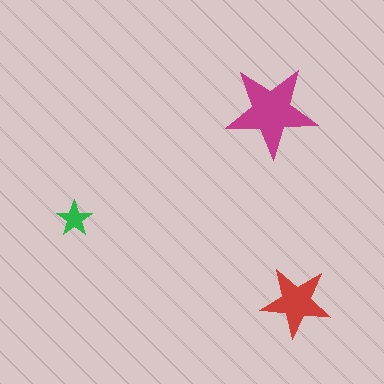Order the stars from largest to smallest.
the magenta one, the red one, the green one.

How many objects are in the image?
There are 3 objects in the image.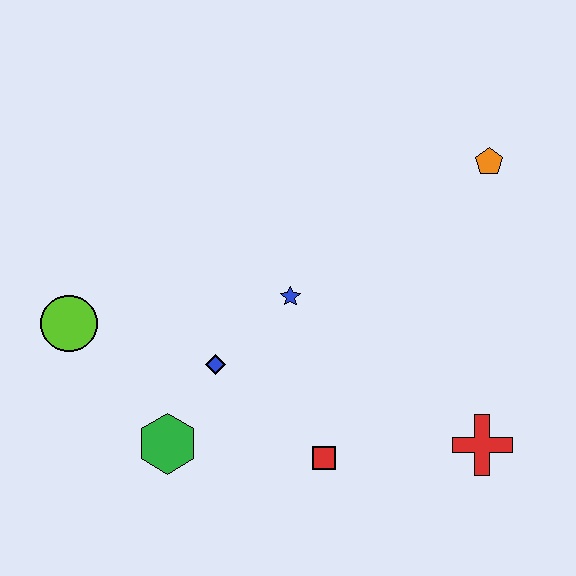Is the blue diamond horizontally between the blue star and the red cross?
No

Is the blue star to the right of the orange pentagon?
No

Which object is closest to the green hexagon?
The blue diamond is closest to the green hexagon.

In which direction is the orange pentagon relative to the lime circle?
The orange pentagon is to the right of the lime circle.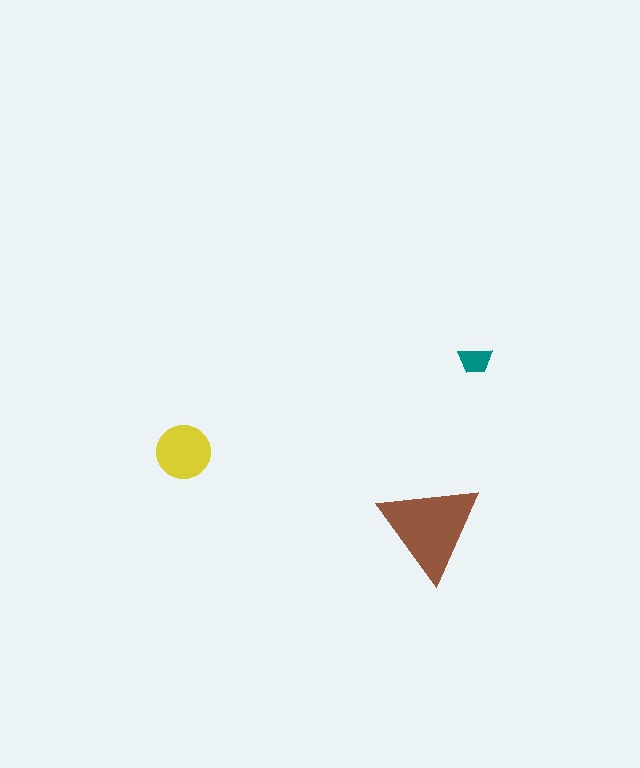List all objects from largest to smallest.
The brown triangle, the yellow circle, the teal trapezoid.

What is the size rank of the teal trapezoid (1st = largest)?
3rd.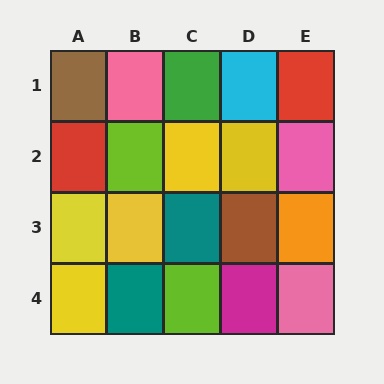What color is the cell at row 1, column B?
Pink.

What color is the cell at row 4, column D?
Magenta.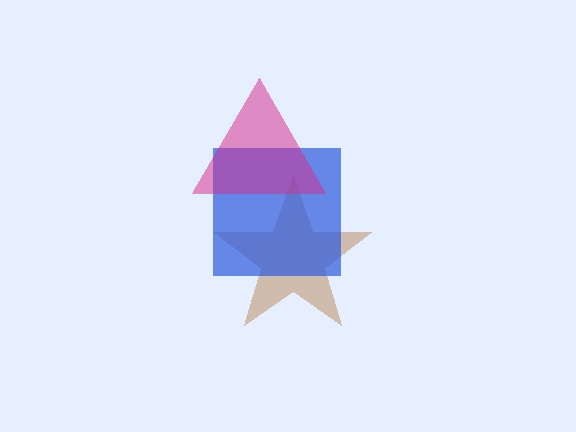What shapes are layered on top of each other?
The layered shapes are: a brown star, a blue square, a magenta triangle.